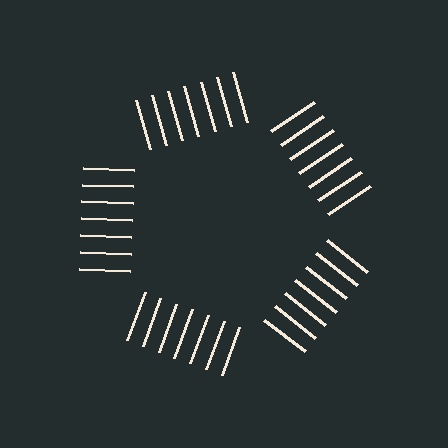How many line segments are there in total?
35 — 7 along each of the 5 edges.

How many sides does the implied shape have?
5 sides — the line-ends trace a pentagon.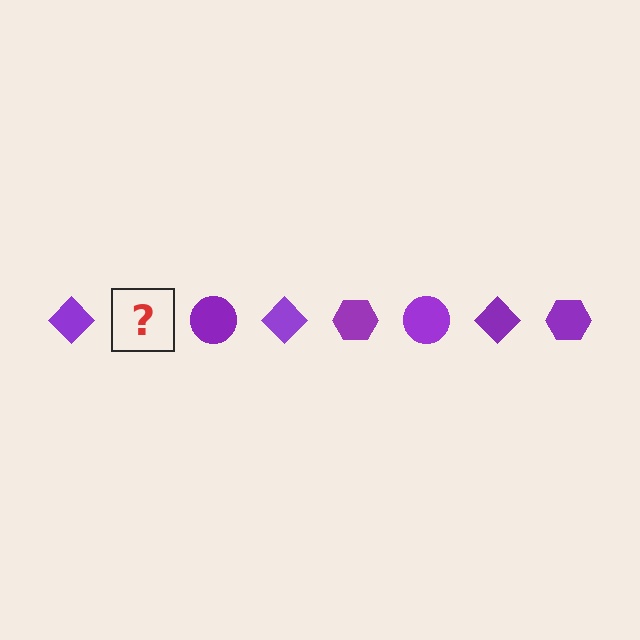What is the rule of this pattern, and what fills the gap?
The rule is that the pattern cycles through diamond, hexagon, circle shapes in purple. The gap should be filled with a purple hexagon.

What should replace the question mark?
The question mark should be replaced with a purple hexagon.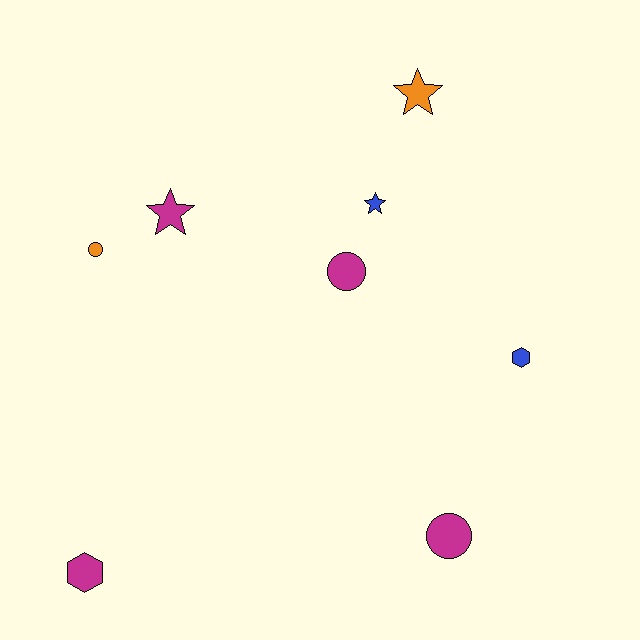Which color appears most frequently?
Magenta, with 4 objects.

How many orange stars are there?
There is 1 orange star.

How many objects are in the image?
There are 8 objects.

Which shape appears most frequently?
Circle, with 3 objects.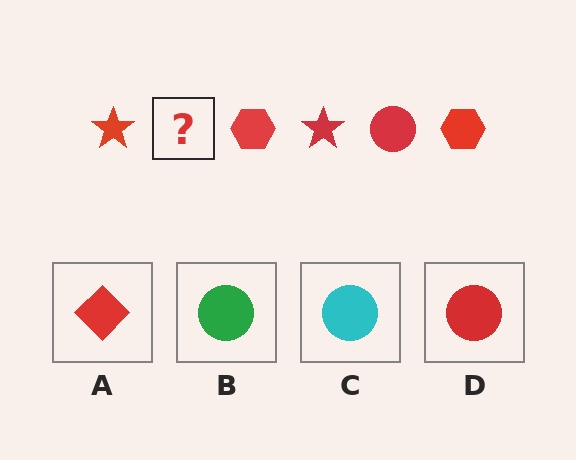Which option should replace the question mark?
Option D.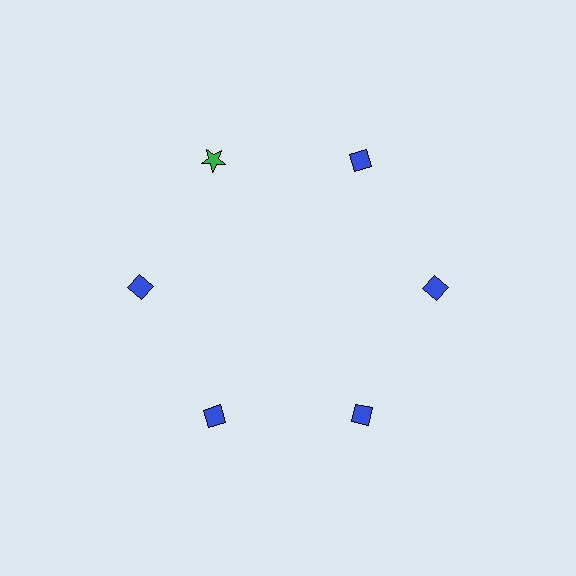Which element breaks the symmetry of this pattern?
The green star at roughly the 11 o'clock position breaks the symmetry. All other shapes are blue diamonds.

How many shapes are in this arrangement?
There are 6 shapes arranged in a ring pattern.